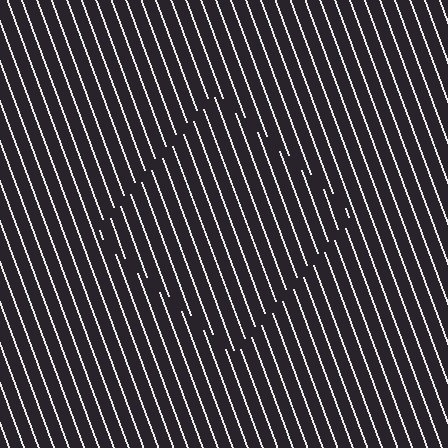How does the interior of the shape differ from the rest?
The interior of the shape contains the same grating, shifted by half a period — the contour is defined by the phase discontinuity where line-ends from the inner and outer gratings abut.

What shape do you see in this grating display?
An illusory square. The interior of the shape contains the same grating, shifted by half a period — the contour is defined by the phase discontinuity where line-ends from the inner and outer gratings abut.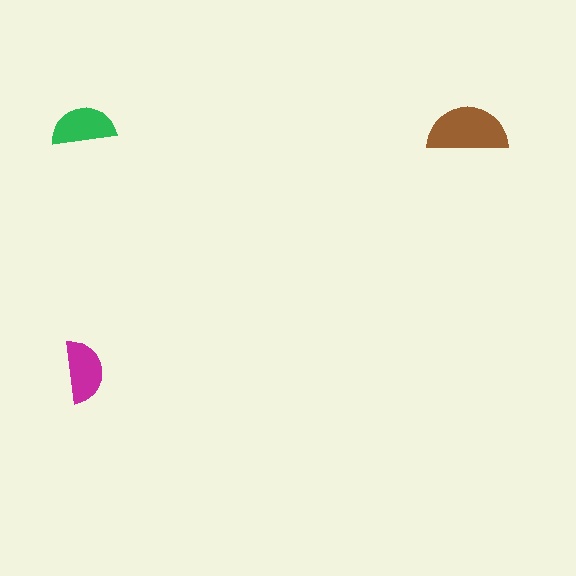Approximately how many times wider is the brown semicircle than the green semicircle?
About 1.5 times wider.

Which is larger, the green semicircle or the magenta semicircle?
The green one.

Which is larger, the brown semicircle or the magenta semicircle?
The brown one.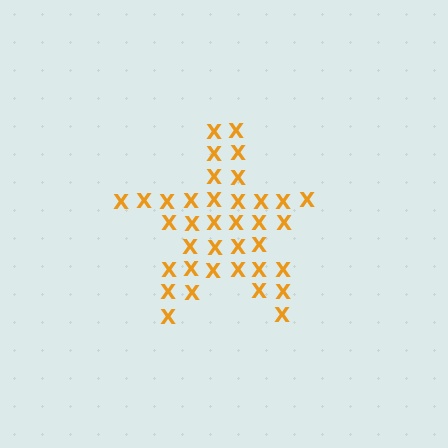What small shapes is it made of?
It is made of small letter X's.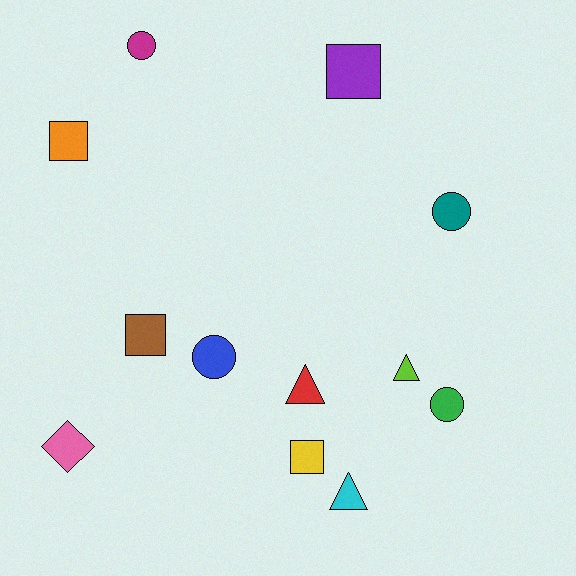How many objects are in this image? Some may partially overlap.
There are 12 objects.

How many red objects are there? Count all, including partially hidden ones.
There is 1 red object.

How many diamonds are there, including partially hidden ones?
There is 1 diamond.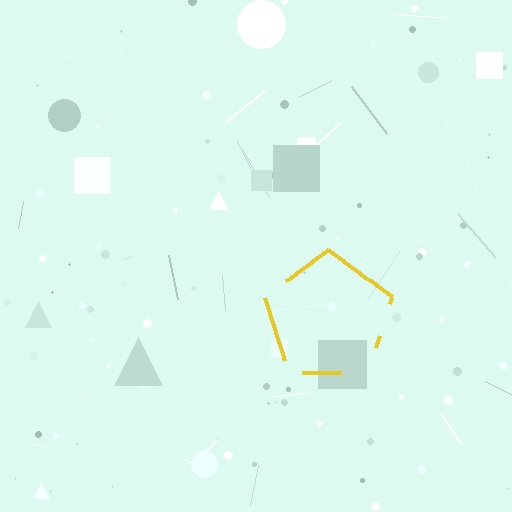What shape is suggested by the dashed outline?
The dashed outline suggests a pentagon.